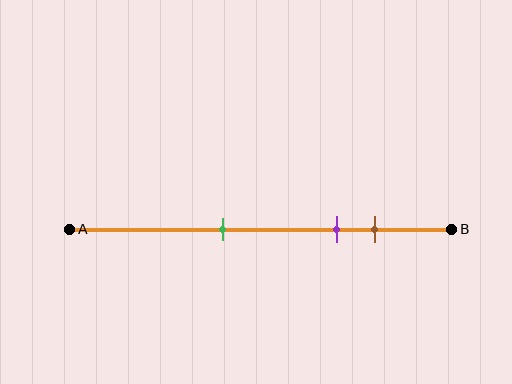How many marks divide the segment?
There are 3 marks dividing the segment.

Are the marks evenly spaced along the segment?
No, the marks are not evenly spaced.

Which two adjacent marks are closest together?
The purple and brown marks are the closest adjacent pair.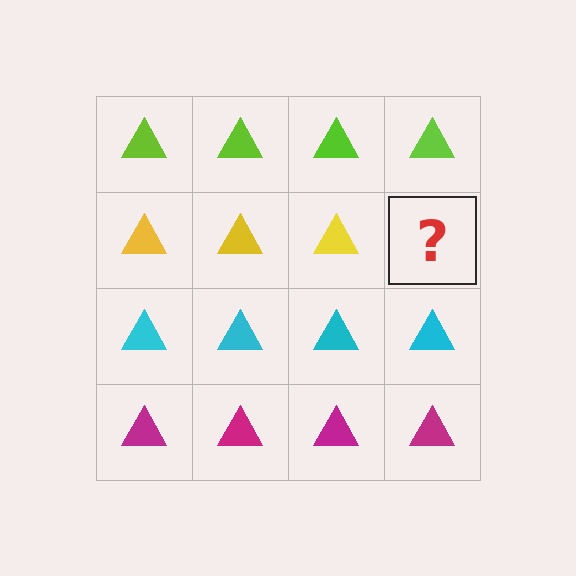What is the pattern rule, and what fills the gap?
The rule is that each row has a consistent color. The gap should be filled with a yellow triangle.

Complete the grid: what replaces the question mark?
The question mark should be replaced with a yellow triangle.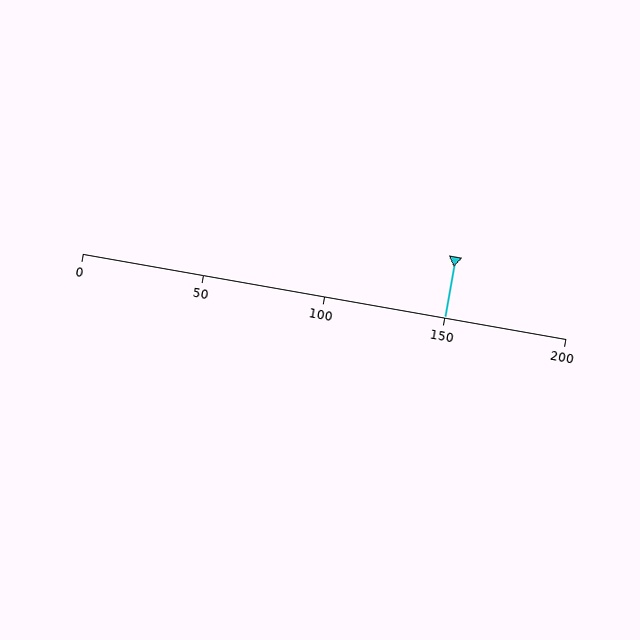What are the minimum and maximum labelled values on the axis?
The axis runs from 0 to 200.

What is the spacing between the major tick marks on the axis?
The major ticks are spaced 50 apart.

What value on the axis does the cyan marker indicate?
The marker indicates approximately 150.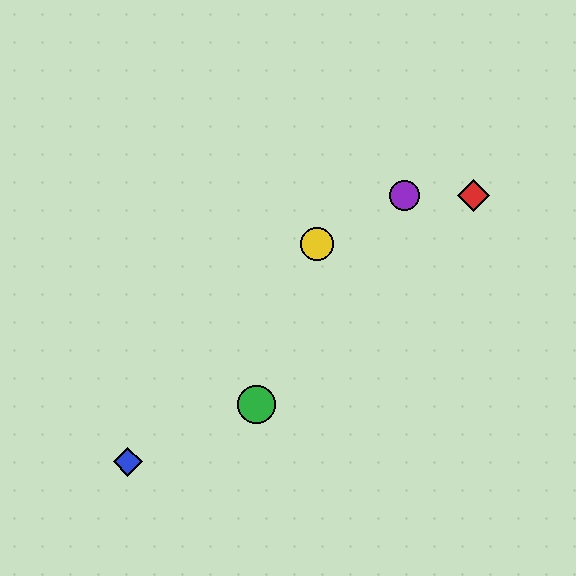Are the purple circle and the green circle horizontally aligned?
No, the purple circle is at y≈195 and the green circle is at y≈404.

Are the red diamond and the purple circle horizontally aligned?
Yes, both are at y≈195.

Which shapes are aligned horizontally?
The red diamond, the purple circle are aligned horizontally.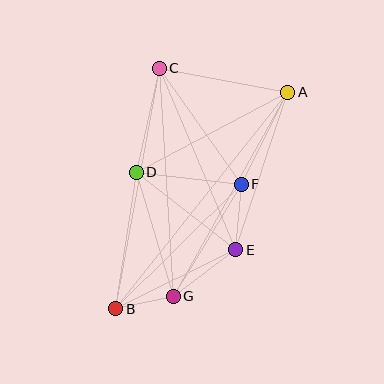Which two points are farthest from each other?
Points A and B are farthest from each other.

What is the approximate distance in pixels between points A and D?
The distance between A and D is approximately 171 pixels.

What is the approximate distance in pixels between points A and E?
The distance between A and E is approximately 166 pixels.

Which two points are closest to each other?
Points B and G are closest to each other.